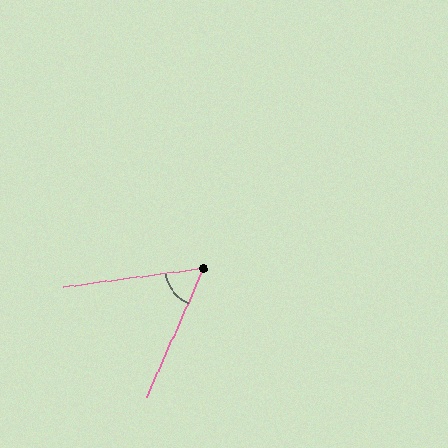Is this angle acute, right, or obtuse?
It is acute.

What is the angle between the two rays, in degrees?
Approximately 58 degrees.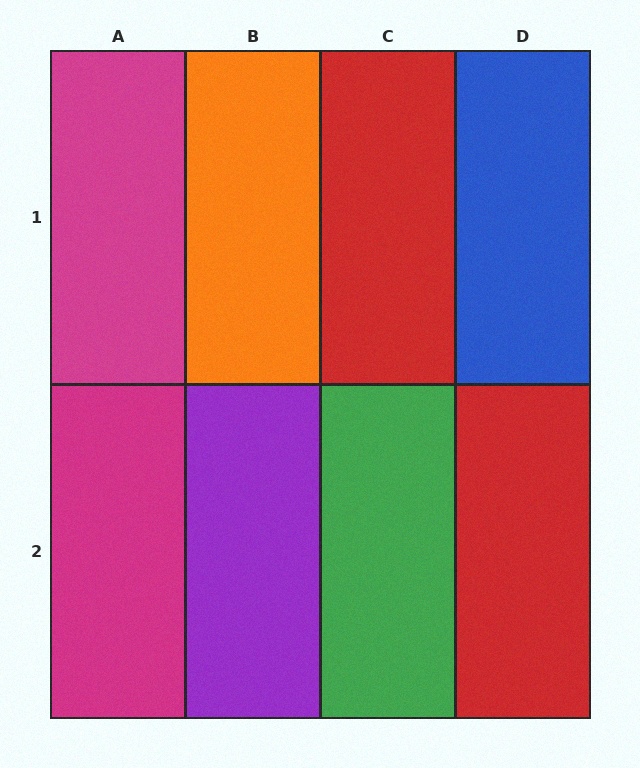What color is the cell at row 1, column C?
Red.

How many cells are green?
1 cell is green.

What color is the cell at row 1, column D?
Blue.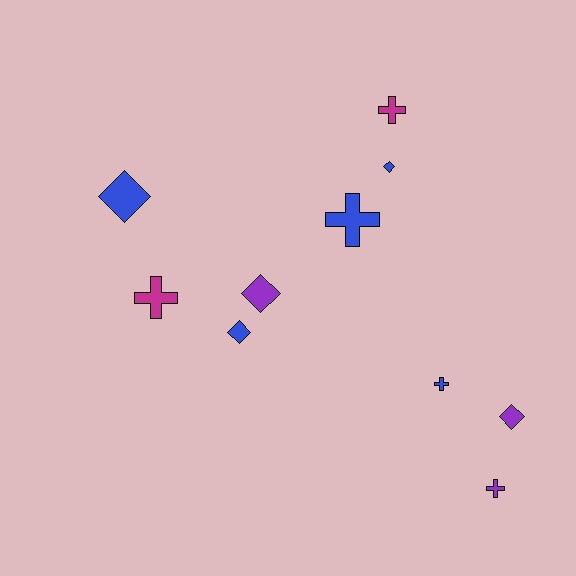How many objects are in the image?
There are 10 objects.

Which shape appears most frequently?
Cross, with 5 objects.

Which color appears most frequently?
Blue, with 5 objects.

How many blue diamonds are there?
There are 3 blue diamonds.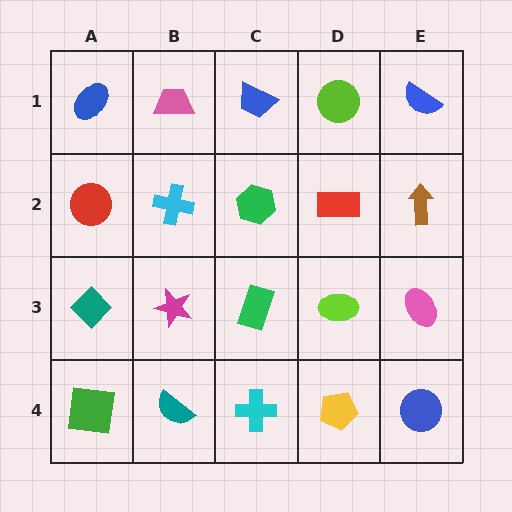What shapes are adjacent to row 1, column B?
A cyan cross (row 2, column B), a blue ellipse (row 1, column A), a blue trapezoid (row 1, column C).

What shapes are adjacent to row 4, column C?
A green rectangle (row 3, column C), a teal semicircle (row 4, column B), a yellow pentagon (row 4, column D).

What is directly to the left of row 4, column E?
A yellow pentagon.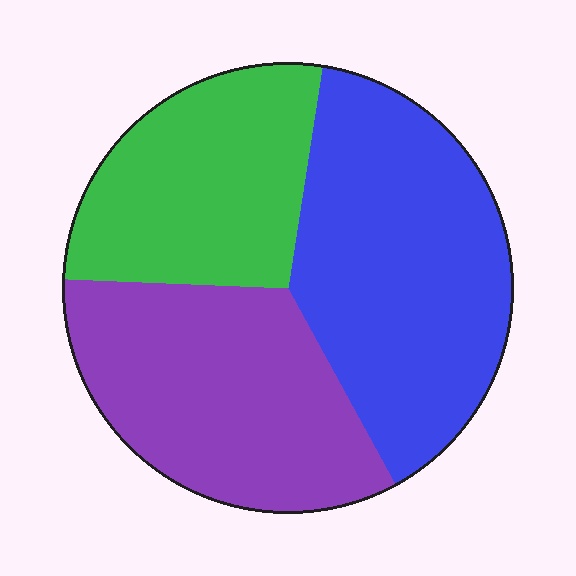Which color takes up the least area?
Green, at roughly 25%.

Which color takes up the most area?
Blue, at roughly 40%.